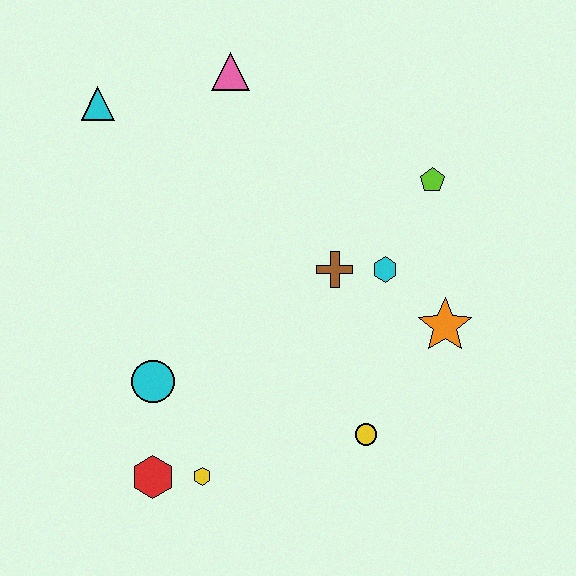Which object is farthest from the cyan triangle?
The yellow circle is farthest from the cyan triangle.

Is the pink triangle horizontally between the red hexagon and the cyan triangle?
No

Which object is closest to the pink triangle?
The cyan triangle is closest to the pink triangle.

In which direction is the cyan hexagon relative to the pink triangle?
The cyan hexagon is below the pink triangle.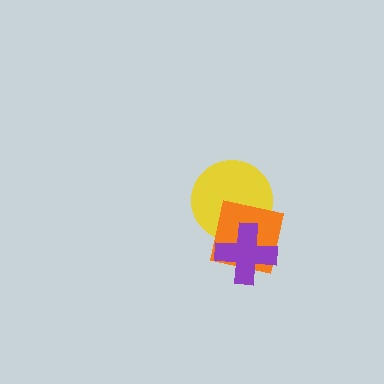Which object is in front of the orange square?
The purple cross is in front of the orange square.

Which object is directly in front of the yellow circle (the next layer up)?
The orange square is directly in front of the yellow circle.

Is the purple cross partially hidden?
No, no other shape covers it.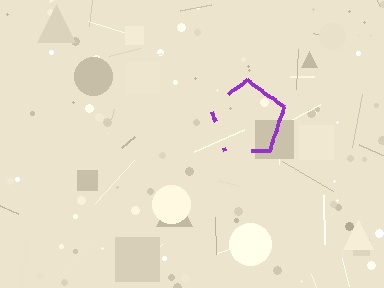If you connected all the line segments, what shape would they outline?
They would outline a pentagon.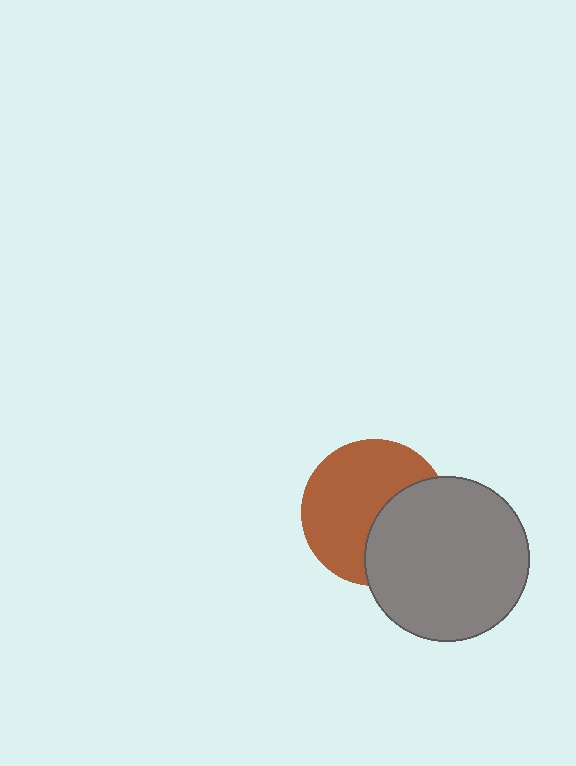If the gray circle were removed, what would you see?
You would see the complete brown circle.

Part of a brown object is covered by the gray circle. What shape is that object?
It is a circle.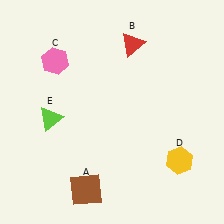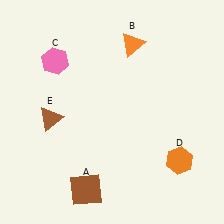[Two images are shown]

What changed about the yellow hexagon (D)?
In Image 1, D is yellow. In Image 2, it changed to orange.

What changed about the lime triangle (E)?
In Image 1, E is lime. In Image 2, it changed to brown.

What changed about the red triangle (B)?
In Image 1, B is red. In Image 2, it changed to orange.